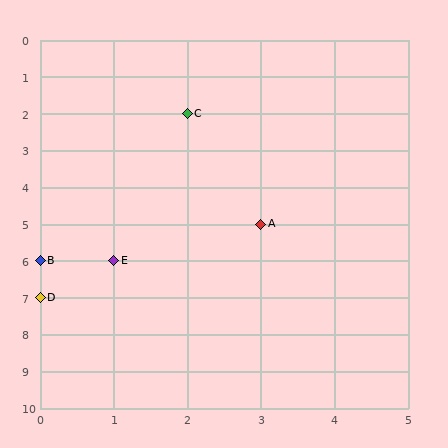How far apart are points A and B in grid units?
Points A and B are 3 columns and 1 row apart (about 3.2 grid units diagonally).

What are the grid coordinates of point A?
Point A is at grid coordinates (3, 5).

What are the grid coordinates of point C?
Point C is at grid coordinates (2, 2).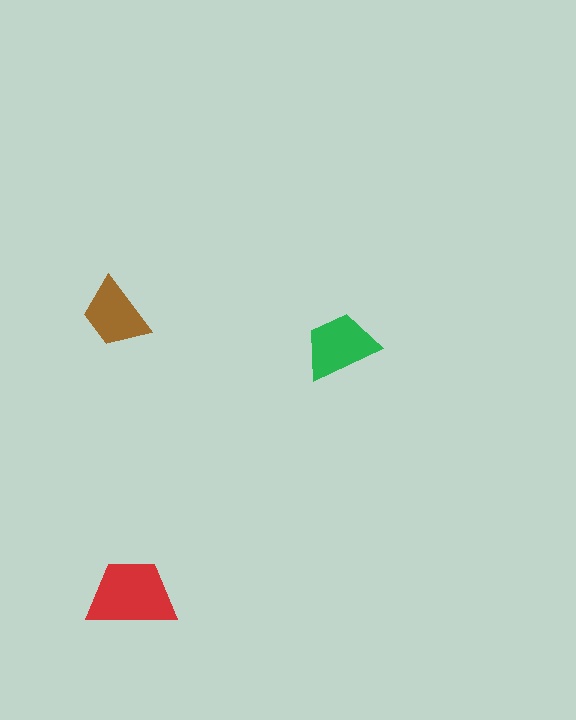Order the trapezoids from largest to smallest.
the red one, the green one, the brown one.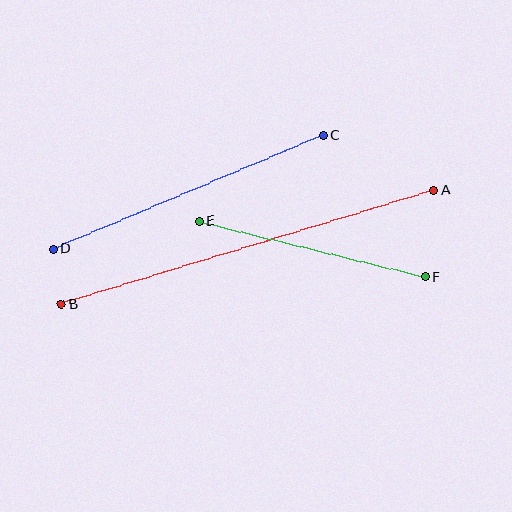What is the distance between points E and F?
The distance is approximately 233 pixels.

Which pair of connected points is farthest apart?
Points A and B are farthest apart.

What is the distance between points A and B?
The distance is approximately 389 pixels.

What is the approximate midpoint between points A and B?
The midpoint is at approximately (247, 247) pixels.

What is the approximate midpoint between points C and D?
The midpoint is at approximately (188, 192) pixels.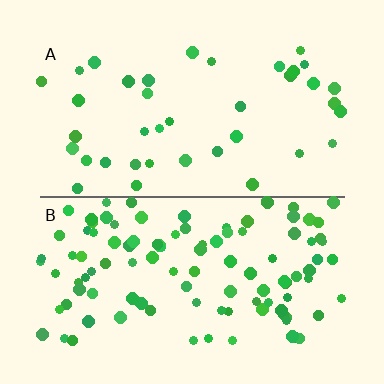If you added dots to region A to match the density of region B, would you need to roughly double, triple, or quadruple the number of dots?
Approximately triple.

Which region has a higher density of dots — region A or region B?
B (the bottom).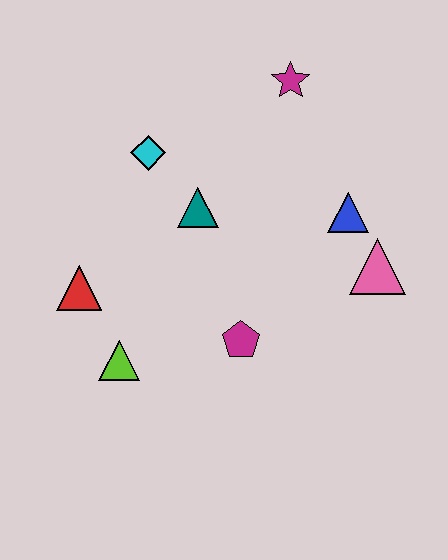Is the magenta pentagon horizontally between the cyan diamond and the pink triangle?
Yes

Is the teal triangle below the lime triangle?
No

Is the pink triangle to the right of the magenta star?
Yes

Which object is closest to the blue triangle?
The pink triangle is closest to the blue triangle.